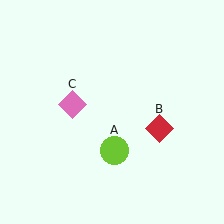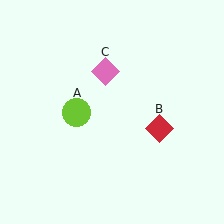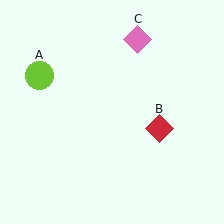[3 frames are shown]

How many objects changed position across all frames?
2 objects changed position: lime circle (object A), pink diamond (object C).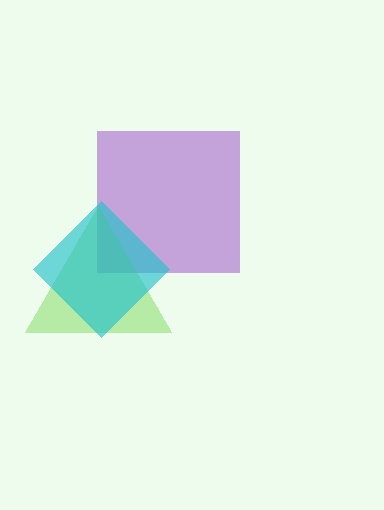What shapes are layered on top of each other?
The layered shapes are: a purple square, a lime triangle, a cyan diamond.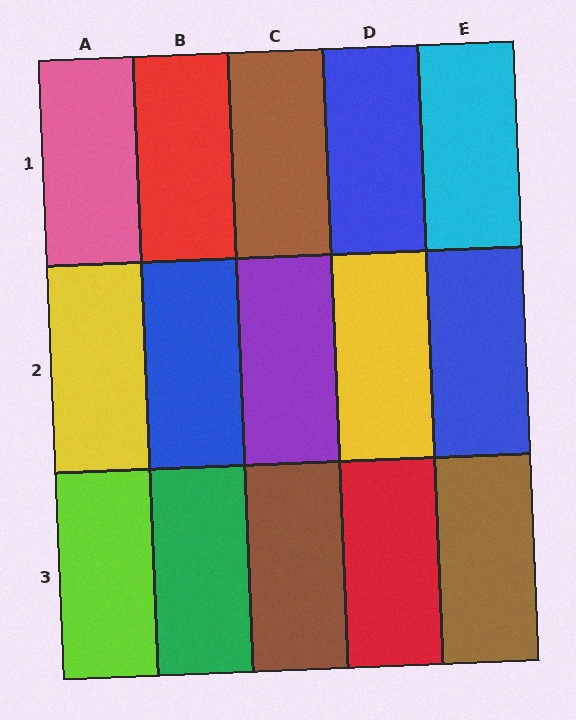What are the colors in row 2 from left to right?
Yellow, blue, purple, yellow, blue.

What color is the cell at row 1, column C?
Brown.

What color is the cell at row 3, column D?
Red.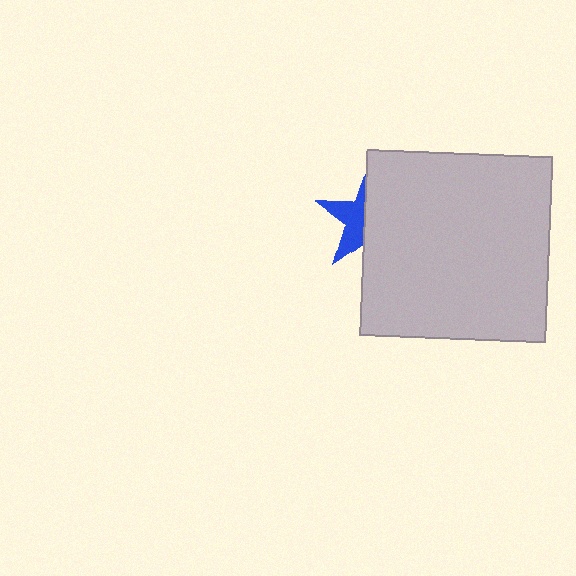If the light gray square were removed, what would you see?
You would see the complete blue star.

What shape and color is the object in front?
The object in front is a light gray square.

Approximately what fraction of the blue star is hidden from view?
Roughly 56% of the blue star is hidden behind the light gray square.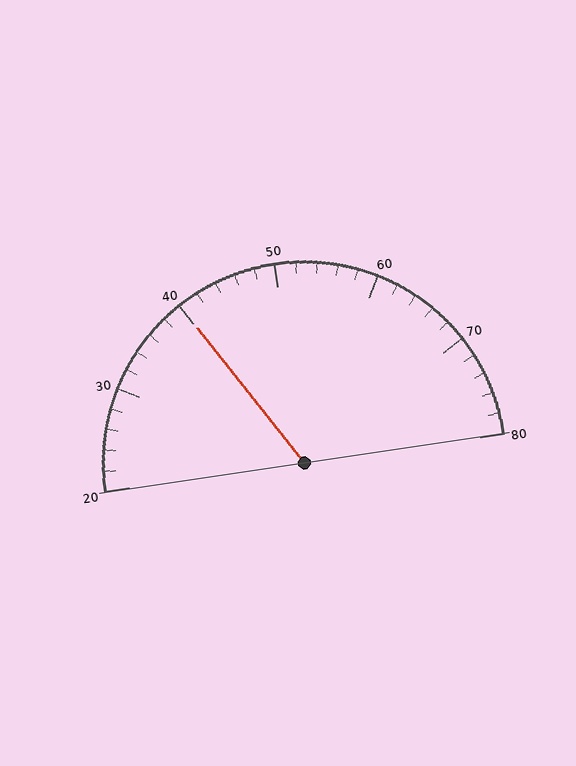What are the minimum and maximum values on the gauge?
The gauge ranges from 20 to 80.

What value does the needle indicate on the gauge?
The needle indicates approximately 40.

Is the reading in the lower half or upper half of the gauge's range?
The reading is in the lower half of the range (20 to 80).